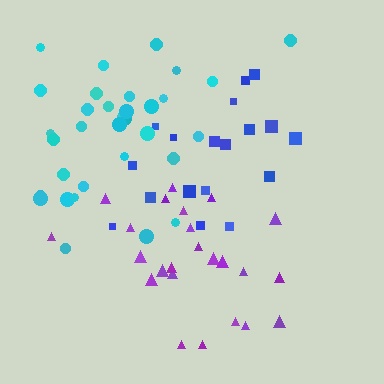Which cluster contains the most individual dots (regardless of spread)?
Cyan (33).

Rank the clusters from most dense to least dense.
cyan, blue, purple.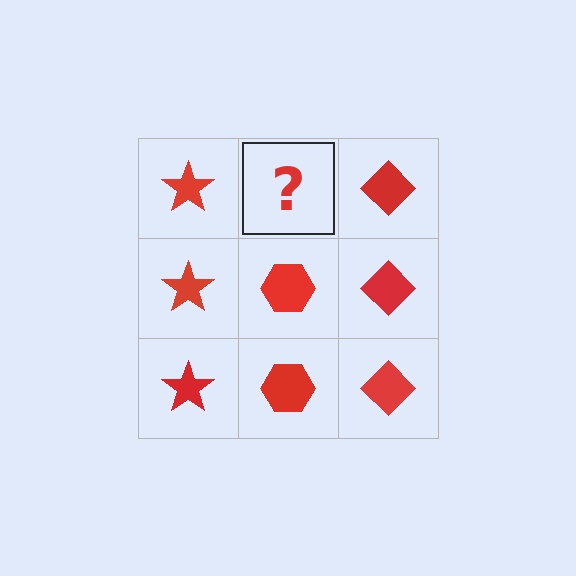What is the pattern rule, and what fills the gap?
The rule is that each column has a consistent shape. The gap should be filled with a red hexagon.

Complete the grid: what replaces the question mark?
The question mark should be replaced with a red hexagon.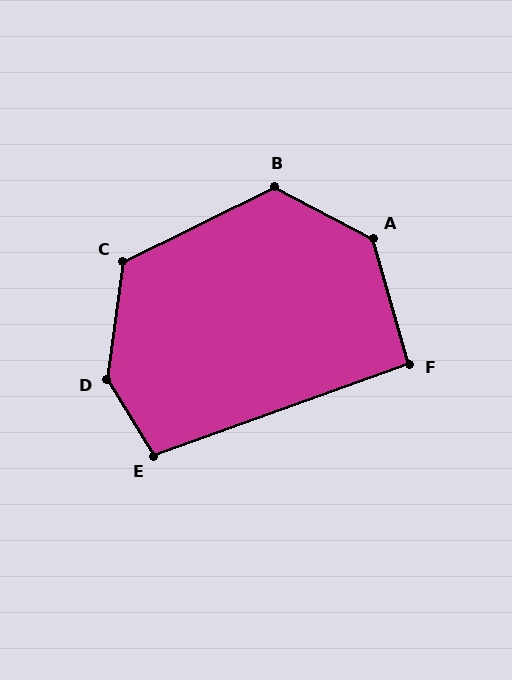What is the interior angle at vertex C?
Approximately 124 degrees (obtuse).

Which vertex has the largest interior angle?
D, at approximately 141 degrees.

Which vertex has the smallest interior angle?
F, at approximately 94 degrees.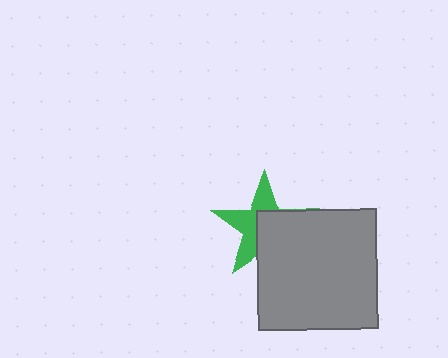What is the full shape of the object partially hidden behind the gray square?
The partially hidden object is a green star.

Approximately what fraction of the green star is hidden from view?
Roughly 49% of the green star is hidden behind the gray square.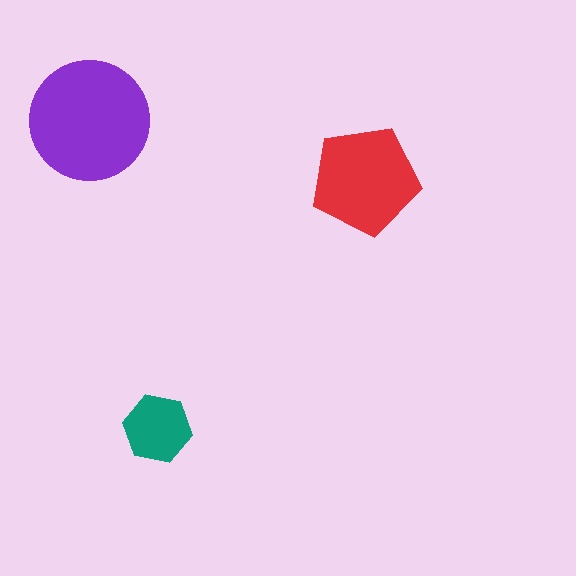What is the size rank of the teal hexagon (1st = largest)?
3rd.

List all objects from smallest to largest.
The teal hexagon, the red pentagon, the purple circle.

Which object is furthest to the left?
The purple circle is leftmost.